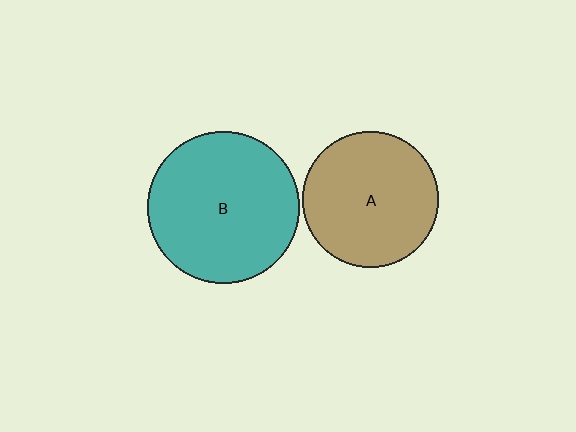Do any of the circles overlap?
No, none of the circles overlap.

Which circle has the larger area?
Circle B (teal).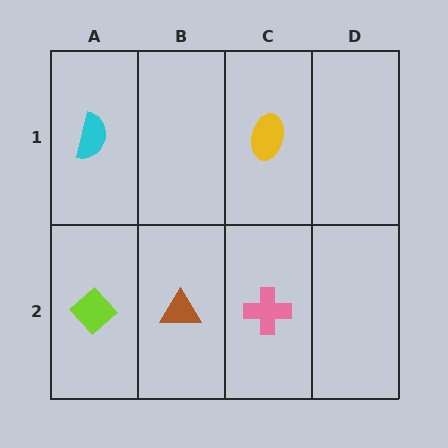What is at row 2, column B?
A brown triangle.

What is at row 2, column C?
A pink cross.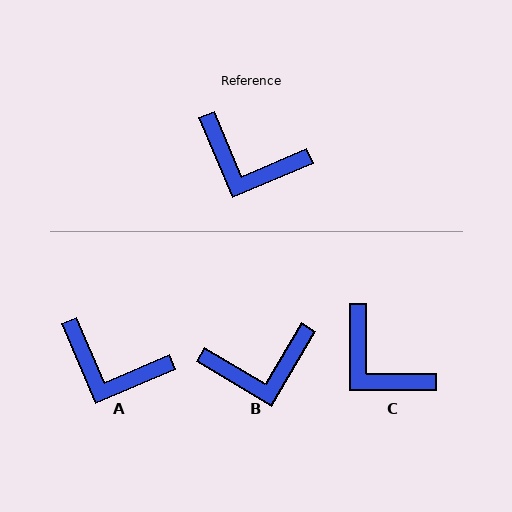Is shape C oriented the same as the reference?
No, it is off by about 23 degrees.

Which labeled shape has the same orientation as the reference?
A.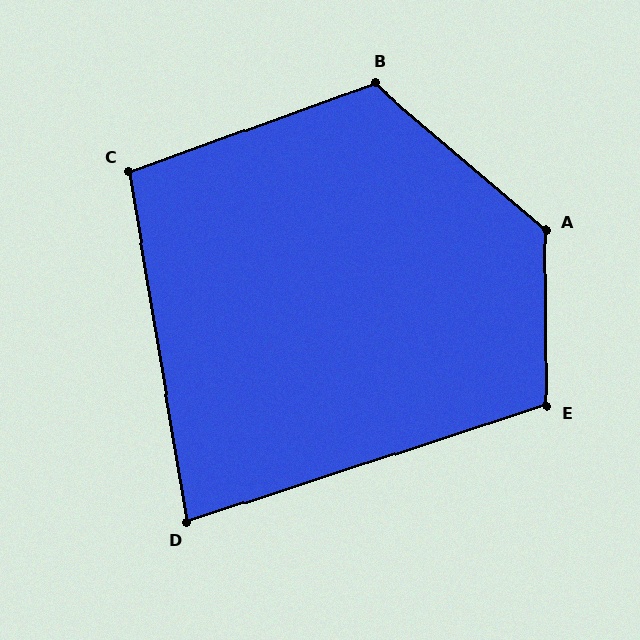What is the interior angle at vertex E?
Approximately 107 degrees (obtuse).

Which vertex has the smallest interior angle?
D, at approximately 81 degrees.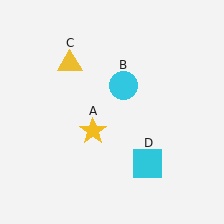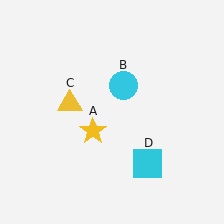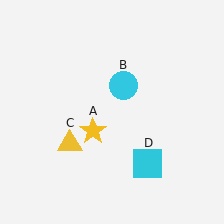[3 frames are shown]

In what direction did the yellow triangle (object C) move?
The yellow triangle (object C) moved down.